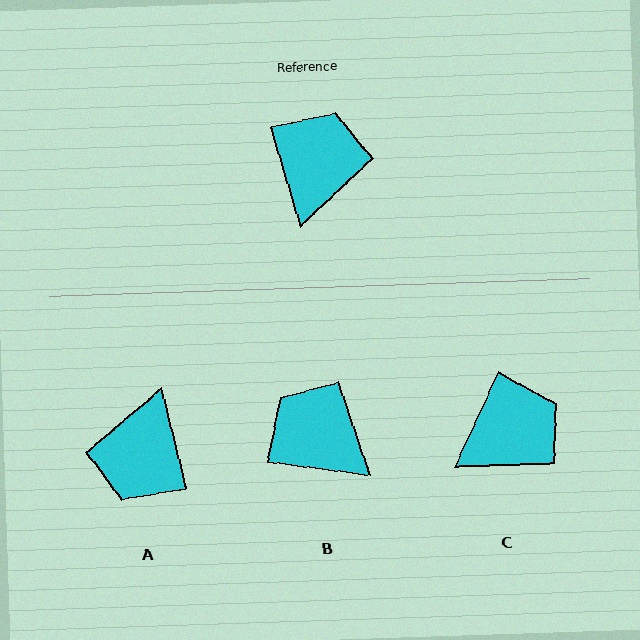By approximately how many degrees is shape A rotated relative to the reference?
Approximately 177 degrees counter-clockwise.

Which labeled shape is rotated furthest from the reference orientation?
A, about 177 degrees away.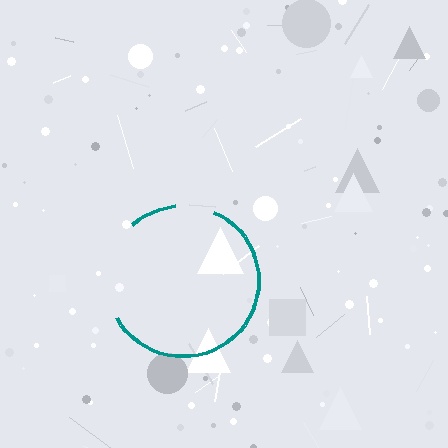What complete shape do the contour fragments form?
The contour fragments form a circle.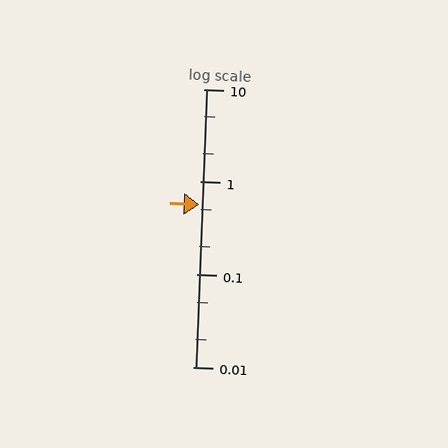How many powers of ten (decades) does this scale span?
The scale spans 3 decades, from 0.01 to 10.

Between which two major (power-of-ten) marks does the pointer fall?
The pointer is between 0.1 and 1.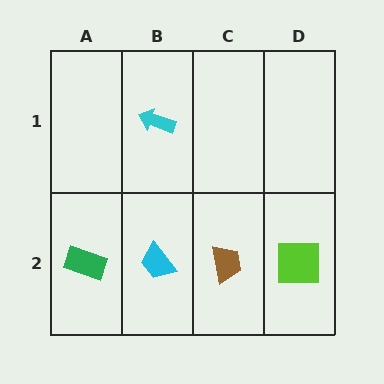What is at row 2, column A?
A green rectangle.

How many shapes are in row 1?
1 shape.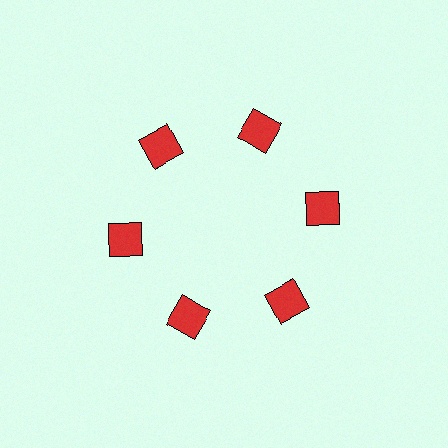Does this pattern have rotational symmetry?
Yes, this pattern has 6-fold rotational symmetry. It looks the same after rotating 60 degrees around the center.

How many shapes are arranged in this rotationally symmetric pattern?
There are 6 shapes, arranged in 6 groups of 1.